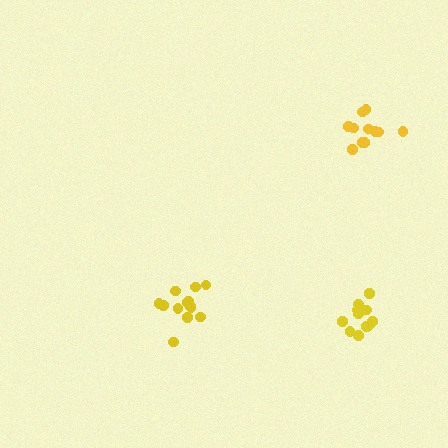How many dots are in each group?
Group 1: 14 dots, Group 2: 11 dots, Group 3: 11 dots (36 total).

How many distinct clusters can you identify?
There are 3 distinct clusters.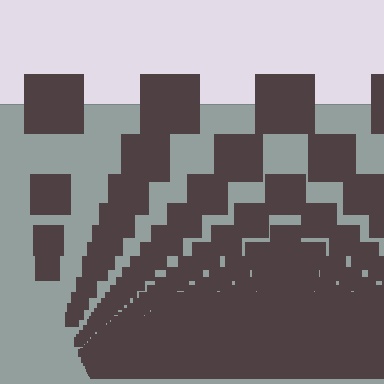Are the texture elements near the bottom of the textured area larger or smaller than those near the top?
Smaller. The gradient is inverted — elements near the bottom are smaller and denser.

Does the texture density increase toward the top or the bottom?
Density increases toward the bottom.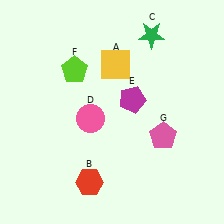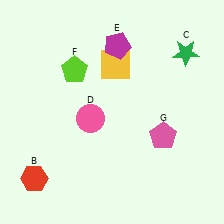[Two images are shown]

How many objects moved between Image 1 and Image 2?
3 objects moved between the two images.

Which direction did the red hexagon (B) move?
The red hexagon (B) moved left.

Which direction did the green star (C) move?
The green star (C) moved right.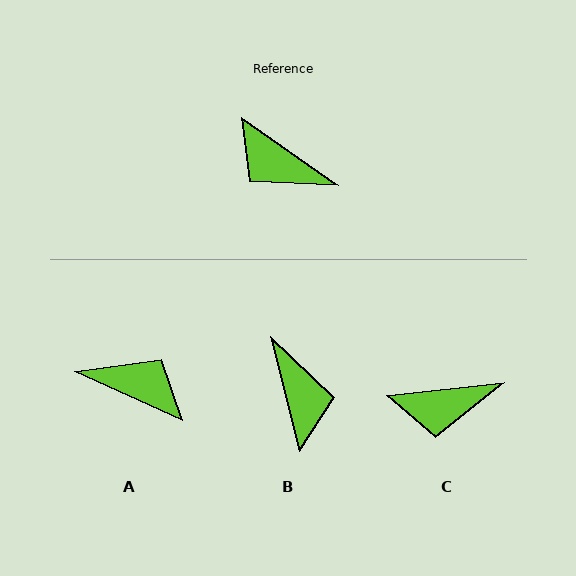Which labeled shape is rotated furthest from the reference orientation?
A, about 169 degrees away.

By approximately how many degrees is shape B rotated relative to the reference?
Approximately 139 degrees counter-clockwise.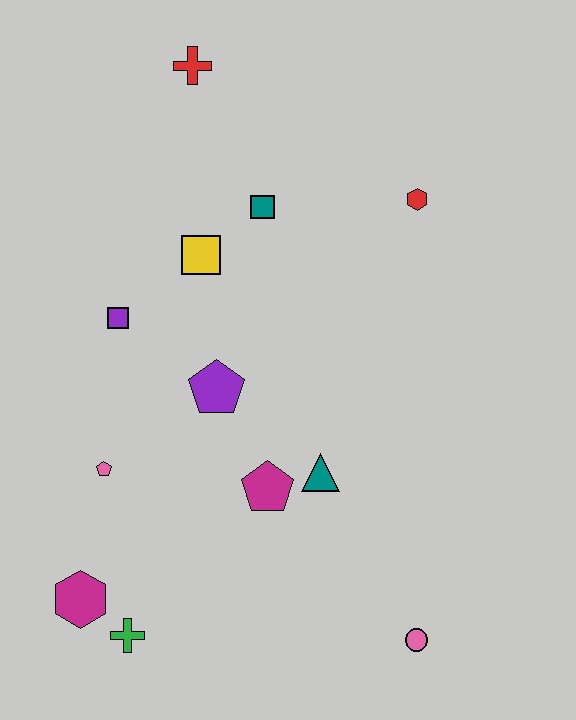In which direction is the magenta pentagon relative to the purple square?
The magenta pentagon is below the purple square.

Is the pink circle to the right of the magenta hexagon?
Yes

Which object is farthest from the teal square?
The pink circle is farthest from the teal square.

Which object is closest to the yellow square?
The teal square is closest to the yellow square.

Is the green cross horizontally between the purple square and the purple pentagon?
Yes